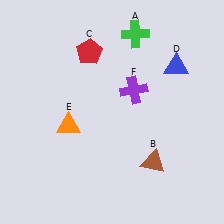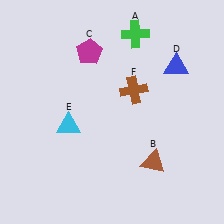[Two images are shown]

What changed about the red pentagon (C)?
In Image 1, C is red. In Image 2, it changed to magenta.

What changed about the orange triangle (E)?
In Image 1, E is orange. In Image 2, it changed to cyan.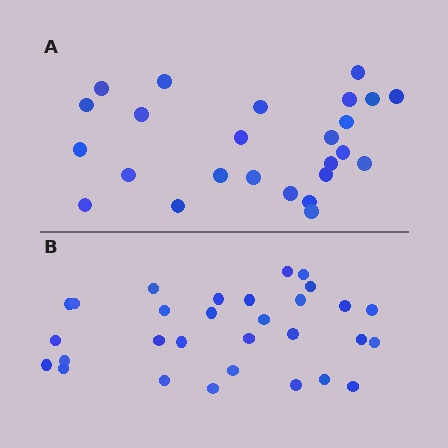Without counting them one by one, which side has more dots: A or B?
Region B (the bottom region) has more dots.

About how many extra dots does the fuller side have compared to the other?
Region B has about 5 more dots than region A.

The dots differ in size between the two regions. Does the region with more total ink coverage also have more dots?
No. Region A has more total ink coverage because its dots are larger, but region B actually contains more individual dots. Total area can be misleading — the number of items is what matters here.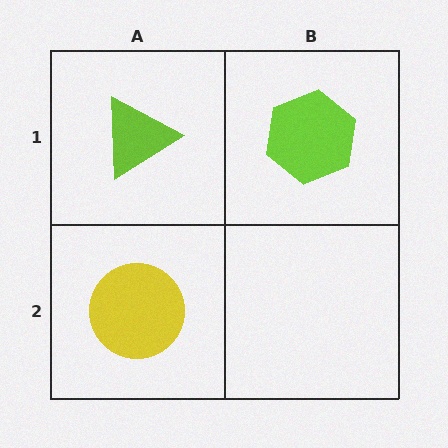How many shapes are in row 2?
1 shape.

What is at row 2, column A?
A yellow circle.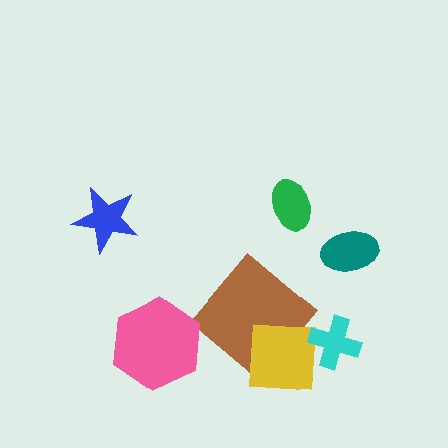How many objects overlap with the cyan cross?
1 object overlaps with the cyan cross.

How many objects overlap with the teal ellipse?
0 objects overlap with the teal ellipse.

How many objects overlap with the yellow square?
2 objects overlap with the yellow square.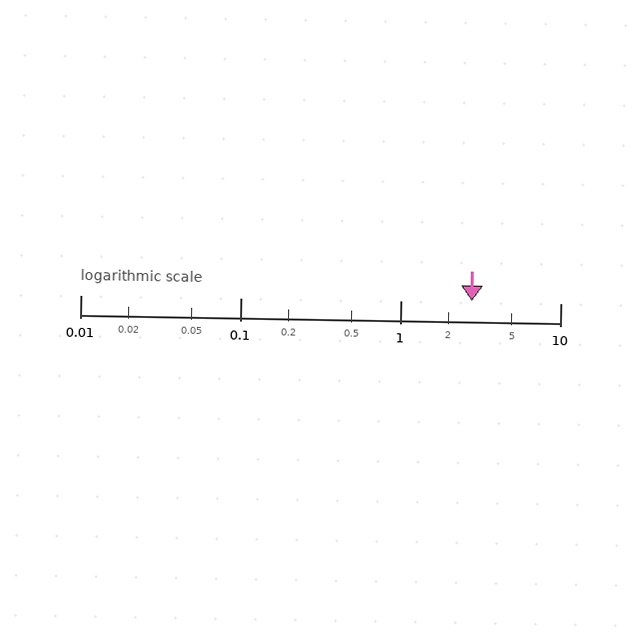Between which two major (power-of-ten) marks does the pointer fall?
The pointer is between 1 and 10.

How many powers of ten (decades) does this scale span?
The scale spans 3 decades, from 0.01 to 10.